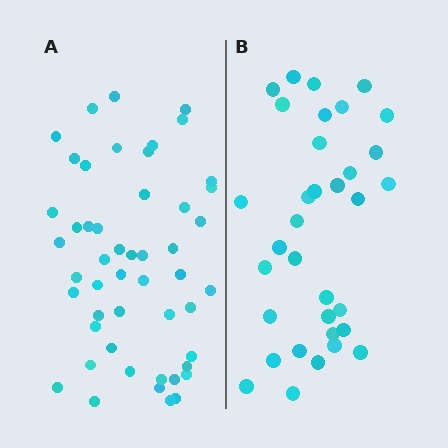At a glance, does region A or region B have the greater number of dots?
Region A (the left region) has more dots.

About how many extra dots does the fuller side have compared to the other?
Region A has approximately 15 more dots than region B.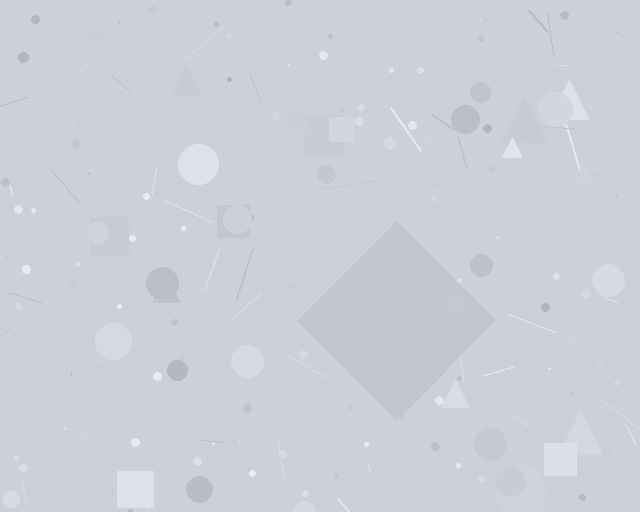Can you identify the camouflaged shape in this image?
The camouflaged shape is a diamond.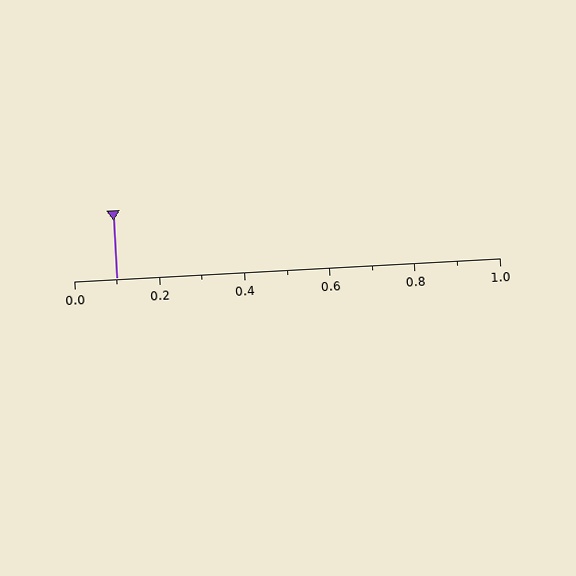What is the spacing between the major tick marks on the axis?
The major ticks are spaced 0.2 apart.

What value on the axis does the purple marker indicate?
The marker indicates approximately 0.1.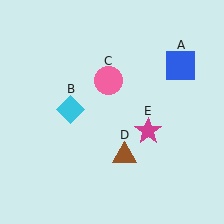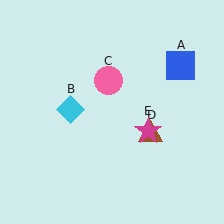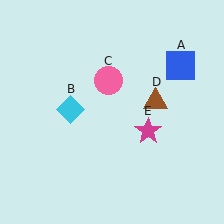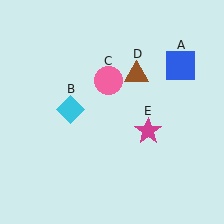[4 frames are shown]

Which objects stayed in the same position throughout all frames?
Blue square (object A) and cyan diamond (object B) and pink circle (object C) and magenta star (object E) remained stationary.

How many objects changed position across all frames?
1 object changed position: brown triangle (object D).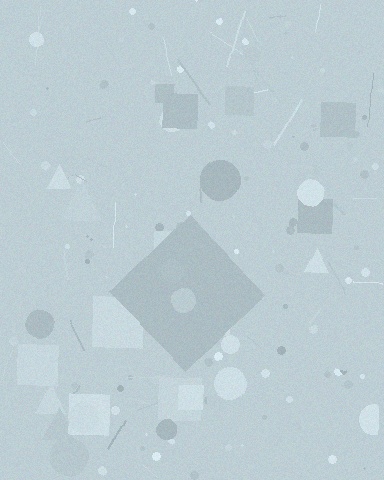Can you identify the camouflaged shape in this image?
The camouflaged shape is a diamond.